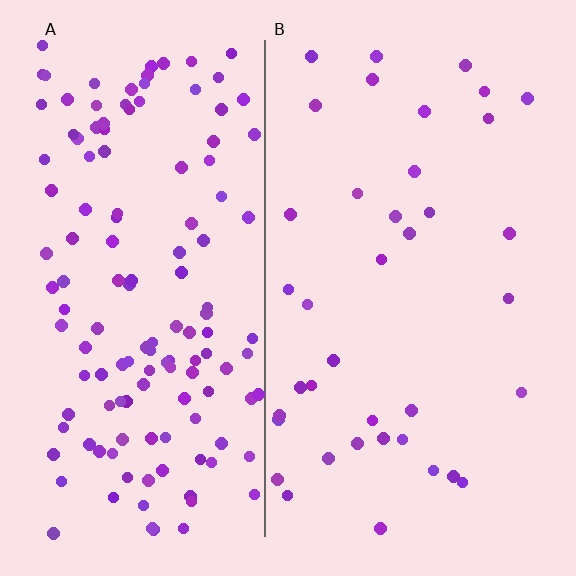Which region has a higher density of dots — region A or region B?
A (the left).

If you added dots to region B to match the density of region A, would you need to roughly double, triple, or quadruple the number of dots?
Approximately quadruple.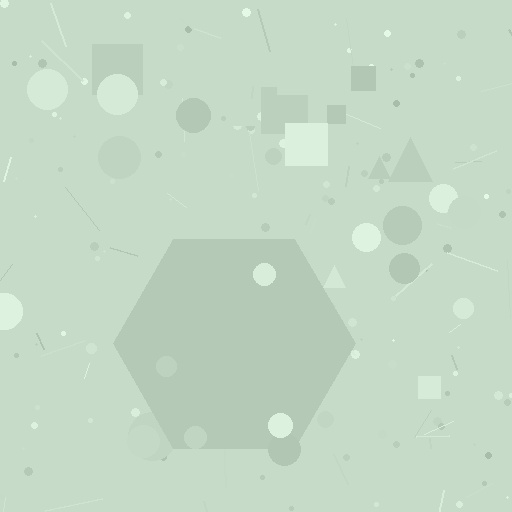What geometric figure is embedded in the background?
A hexagon is embedded in the background.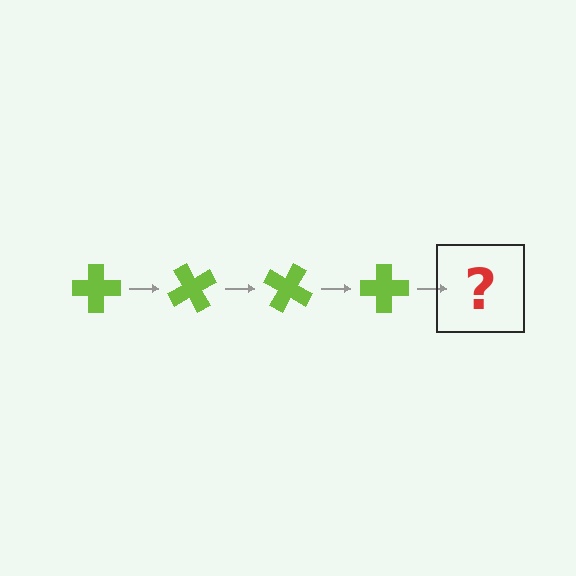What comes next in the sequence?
The next element should be a lime cross rotated 240 degrees.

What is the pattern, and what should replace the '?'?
The pattern is that the cross rotates 60 degrees each step. The '?' should be a lime cross rotated 240 degrees.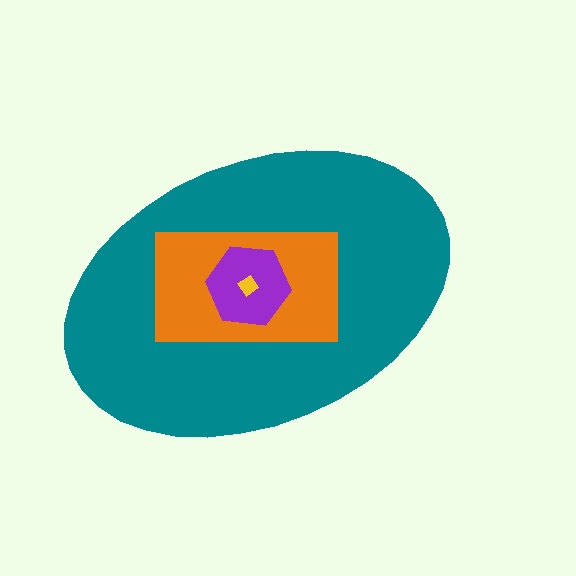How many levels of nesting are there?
4.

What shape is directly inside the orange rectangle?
The purple hexagon.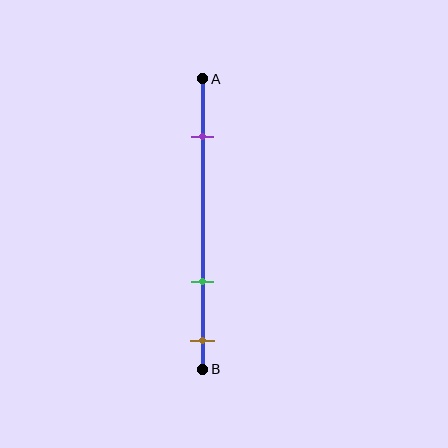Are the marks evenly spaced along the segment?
No, the marks are not evenly spaced.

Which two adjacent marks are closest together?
The green and brown marks are the closest adjacent pair.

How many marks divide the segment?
There are 3 marks dividing the segment.